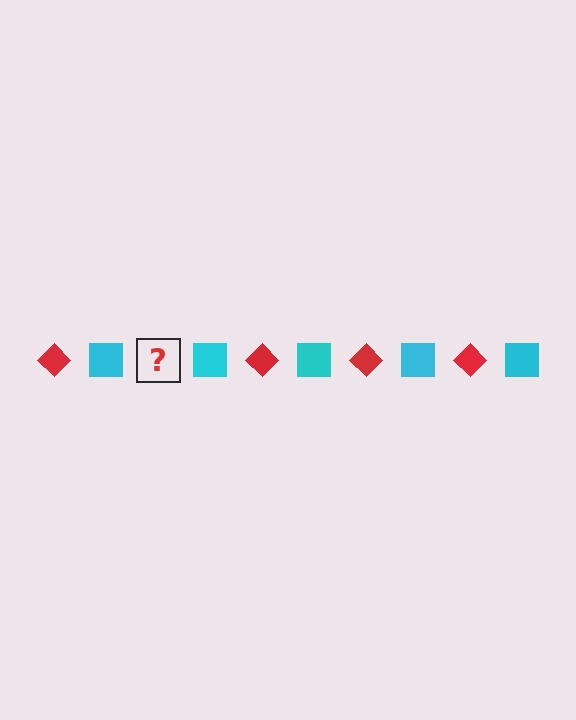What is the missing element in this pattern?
The missing element is a red diamond.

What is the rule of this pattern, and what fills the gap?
The rule is that the pattern alternates between red diamond and cyan square. The gap should be filled with a red diamond.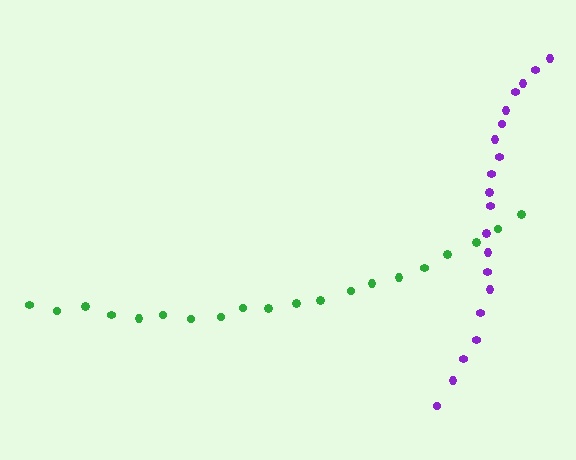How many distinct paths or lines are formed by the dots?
There are 2 distinct paths.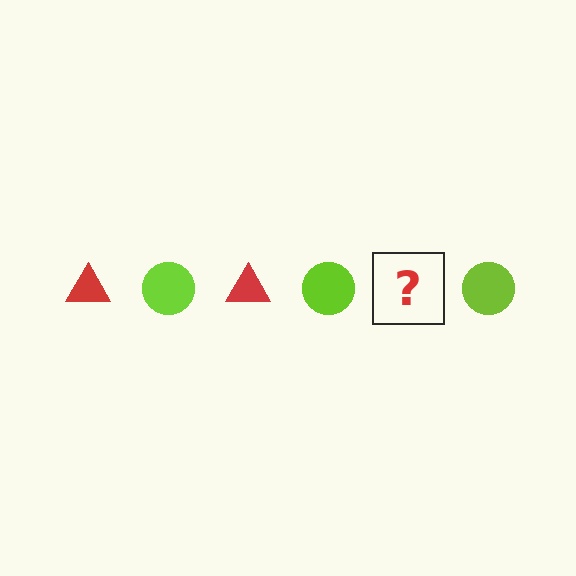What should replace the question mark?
The question mark should be replaced with a red triangle.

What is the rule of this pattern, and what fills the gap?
The rule is that the pattern alternates between red triangle and lime circle. The gap should be filled with a red triangle.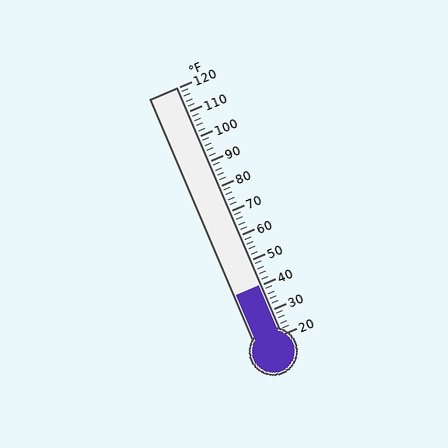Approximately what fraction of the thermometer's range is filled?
The thermometer is filled to approximately 20% of its range.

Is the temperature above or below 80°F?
The temperature is below 80°F.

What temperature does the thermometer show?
The thermometer shows approximately 40°F.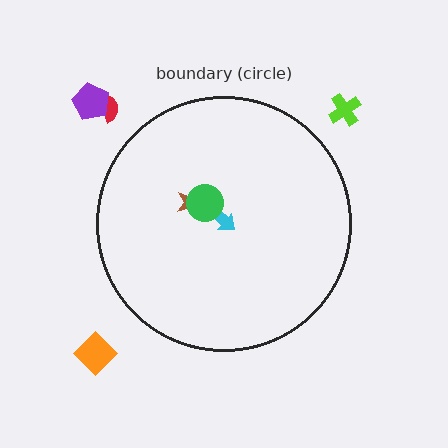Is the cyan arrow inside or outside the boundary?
Inside.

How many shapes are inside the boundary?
3 inside, 4 outside.